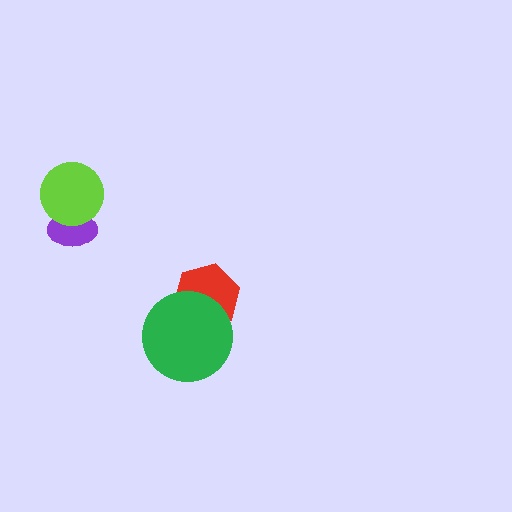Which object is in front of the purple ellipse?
The lime circle is in front of the purple ellipse.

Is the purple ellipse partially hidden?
Yes, it is partially covered by another shape.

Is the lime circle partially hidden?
No, no other shape covers it.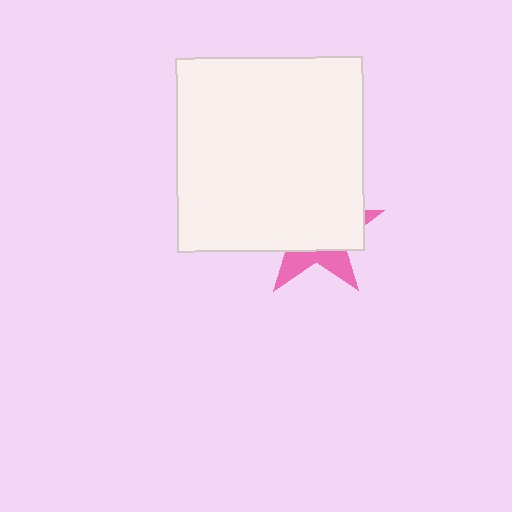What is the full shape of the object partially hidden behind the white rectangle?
The partially hidden object is a pink star.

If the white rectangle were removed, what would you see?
You would see the complete pink star.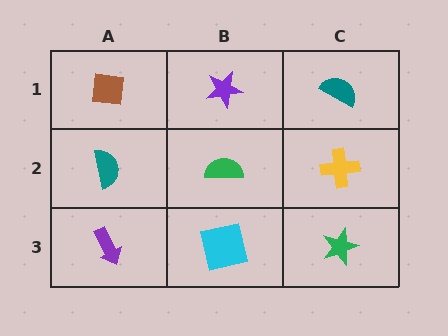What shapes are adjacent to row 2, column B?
A purple star (row 1, column B), a cyan square (row 3, column B), a teal semicircle (row 2, column A), a yellow cross (row 2, column C).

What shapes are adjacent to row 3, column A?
A teal semicircle (row 2, column A), a cyan square (row 3, column B).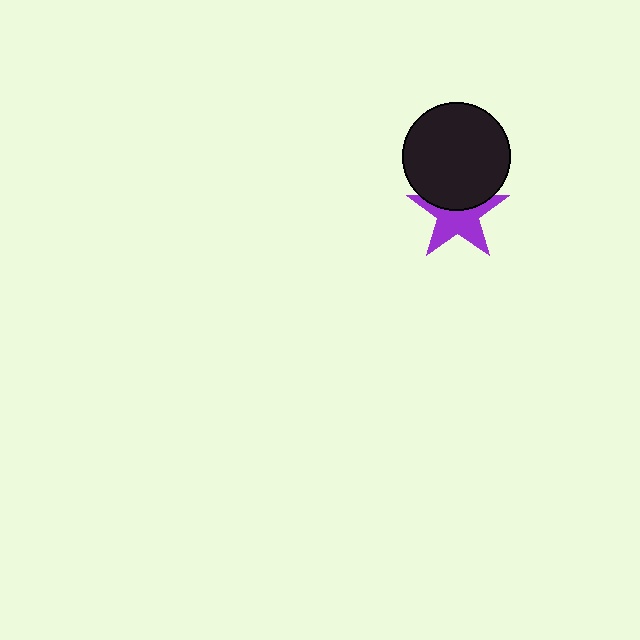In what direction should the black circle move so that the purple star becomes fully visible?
The black circle should move up. That is the shortest direction to clear the overlap and leave the purple star fully visible.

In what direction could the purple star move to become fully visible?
The purple star could move down. That would shift it out from behind the black circle entirely.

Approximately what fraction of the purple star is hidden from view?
Roughly 38% of the purple star is hidden behind the black circle.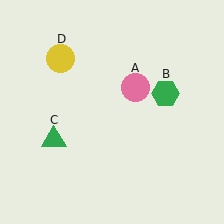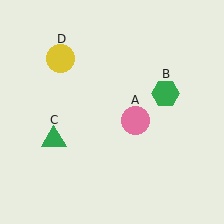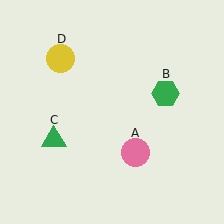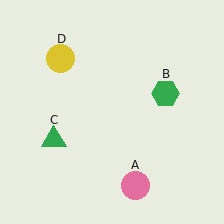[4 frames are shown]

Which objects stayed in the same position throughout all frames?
Green hexagon (object B) and green triangle (object C) and yellow circle (object D) remained stationary.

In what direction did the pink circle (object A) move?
The pink circle (object A) moved down.